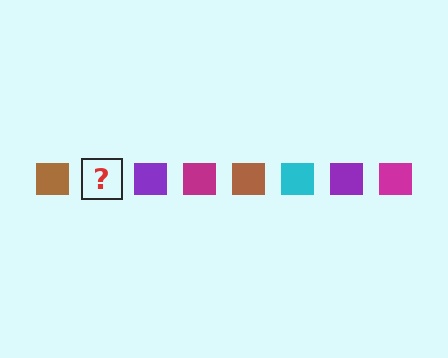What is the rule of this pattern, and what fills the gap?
The rule is that the pattern cycles through brown, cyan, purple, magenta squares. The gap should be filled with a cyan square.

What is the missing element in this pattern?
The missing element is a cyan square.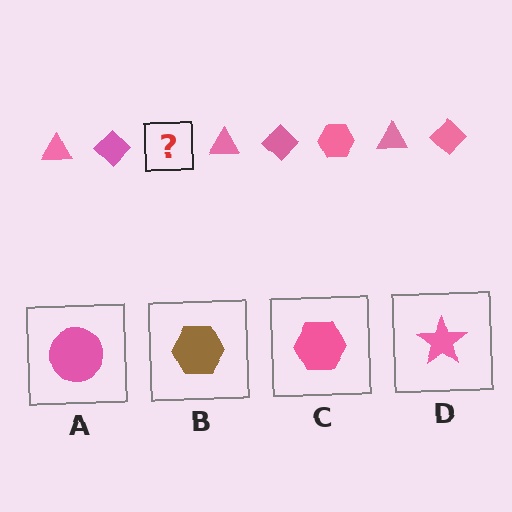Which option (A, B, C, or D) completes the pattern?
C.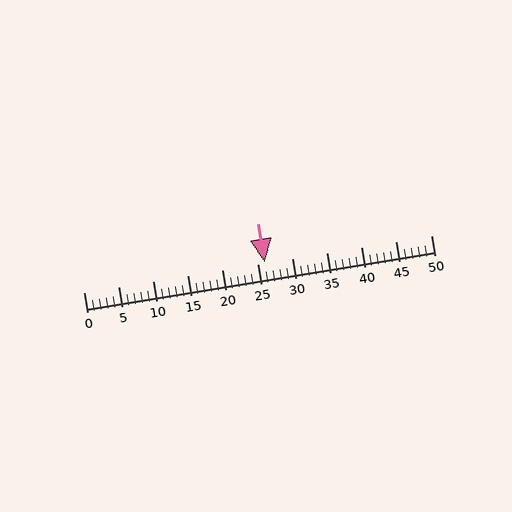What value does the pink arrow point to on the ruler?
The pink arrow points to approximately 26.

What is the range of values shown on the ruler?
The ruler shows values from 0 to 50.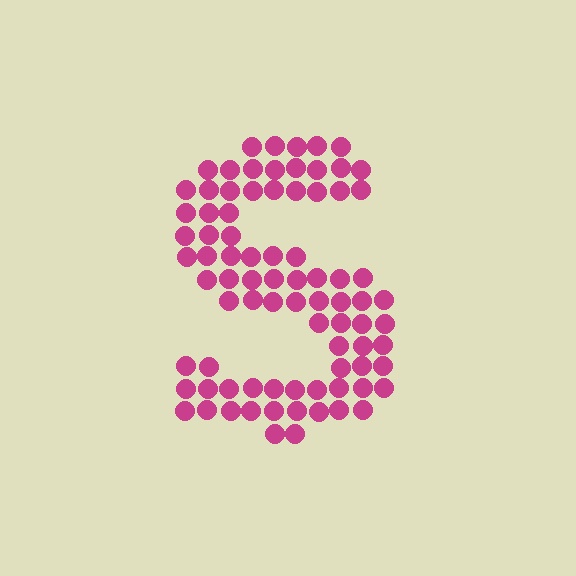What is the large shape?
The large shape is the letter S.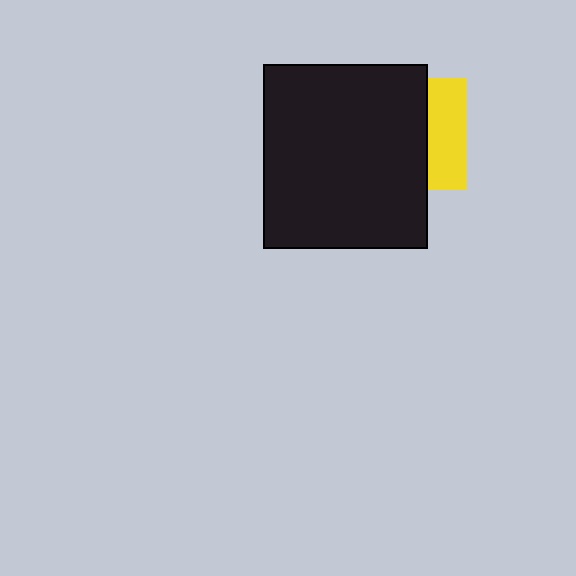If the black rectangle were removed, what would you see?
You would see the complete yellow square.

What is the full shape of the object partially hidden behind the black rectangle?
The partially hidden object is a yellow square.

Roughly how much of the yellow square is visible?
A small part of it is visible (roughly 36%).